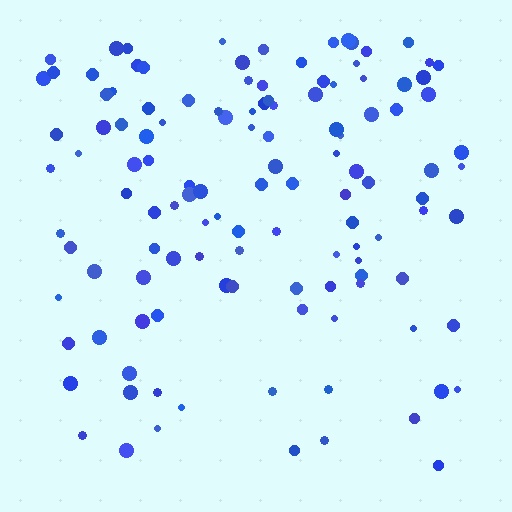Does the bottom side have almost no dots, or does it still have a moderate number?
Still a moderate number, just noticeably fewer than the top.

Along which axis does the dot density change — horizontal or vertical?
Vertical.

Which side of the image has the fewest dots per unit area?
The bottom.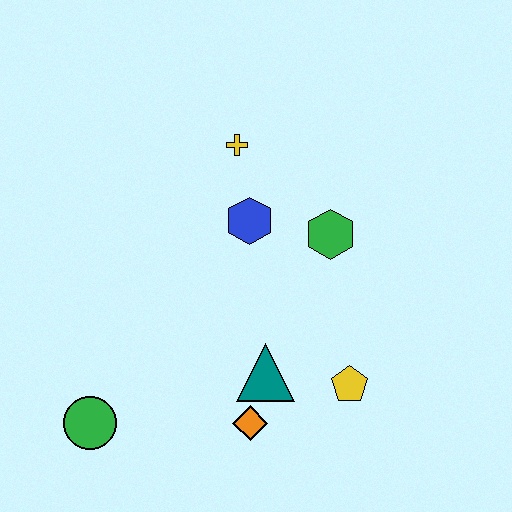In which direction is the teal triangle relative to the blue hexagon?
The teal triangle is below the blue hexagon.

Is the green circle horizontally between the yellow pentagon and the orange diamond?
No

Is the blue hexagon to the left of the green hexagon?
Yes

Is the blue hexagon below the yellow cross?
Yes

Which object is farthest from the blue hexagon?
The green circle is farthest from the blue hexagon.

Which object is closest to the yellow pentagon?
The teal triangle is closest to the yellow pentagon.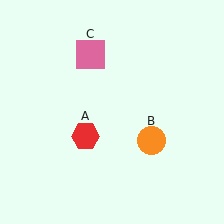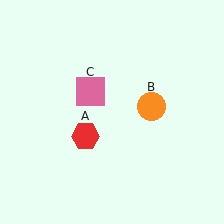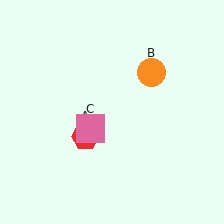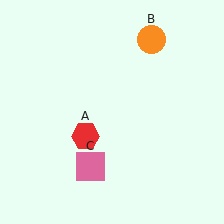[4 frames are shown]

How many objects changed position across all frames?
2 objects changed position: orange circle (object B), pink square (object C).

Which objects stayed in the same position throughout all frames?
Red hexagon (object A) remained stationary.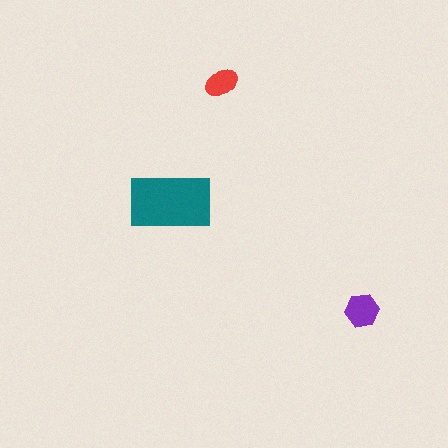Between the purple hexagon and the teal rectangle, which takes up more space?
The teal rectangle.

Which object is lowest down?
The purple hexagon is bottommost.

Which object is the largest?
The teal rectangle.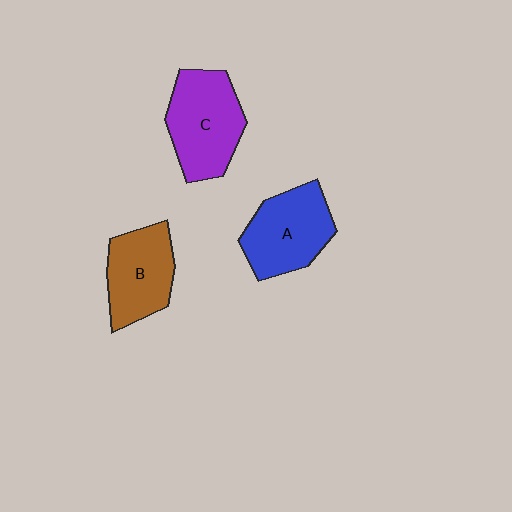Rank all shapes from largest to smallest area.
From largest to smallest: C (purple), A (blue), B (brown).